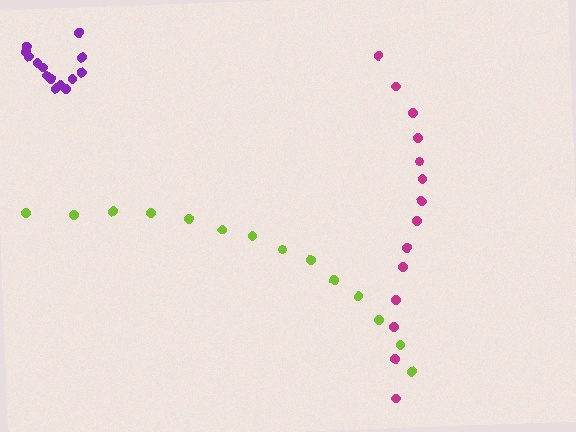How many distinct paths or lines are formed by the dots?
There are 3 distinct paths.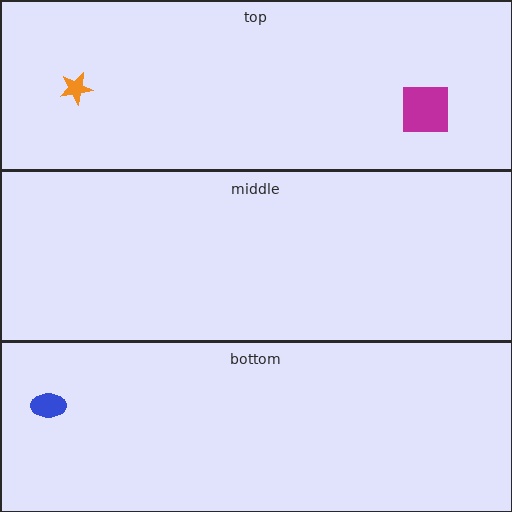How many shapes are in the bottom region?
1.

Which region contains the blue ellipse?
The bottom region.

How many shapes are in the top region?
2.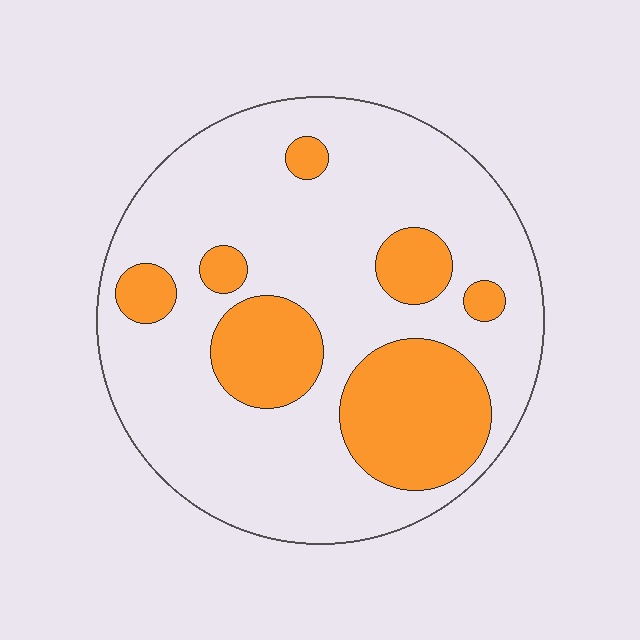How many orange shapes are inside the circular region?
7.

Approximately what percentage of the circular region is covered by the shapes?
Approximately 25%.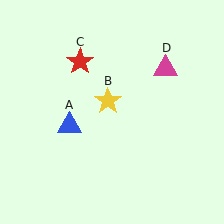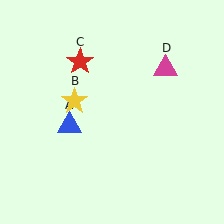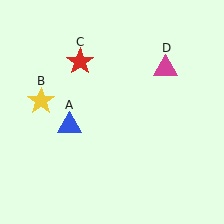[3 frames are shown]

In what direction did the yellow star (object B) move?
The yellow star (object B) moved left.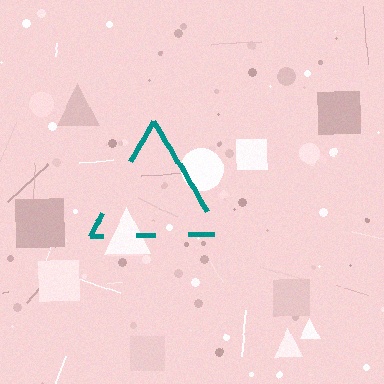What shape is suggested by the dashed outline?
The dashed outline suggests a triangle.